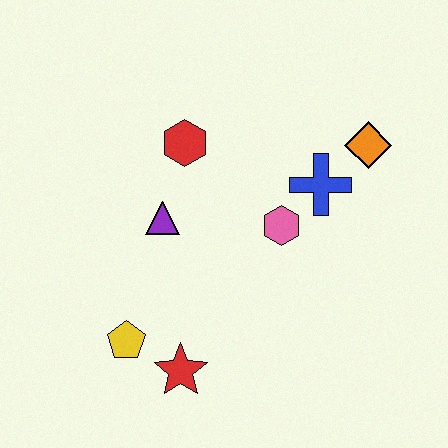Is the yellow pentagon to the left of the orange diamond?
Yes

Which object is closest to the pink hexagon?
The blue cross is closest to the pink hexagon.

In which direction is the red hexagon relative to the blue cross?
The red hexagon is to the left of the blue cross.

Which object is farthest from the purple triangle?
The orange diamond is farthest from the purple triangle.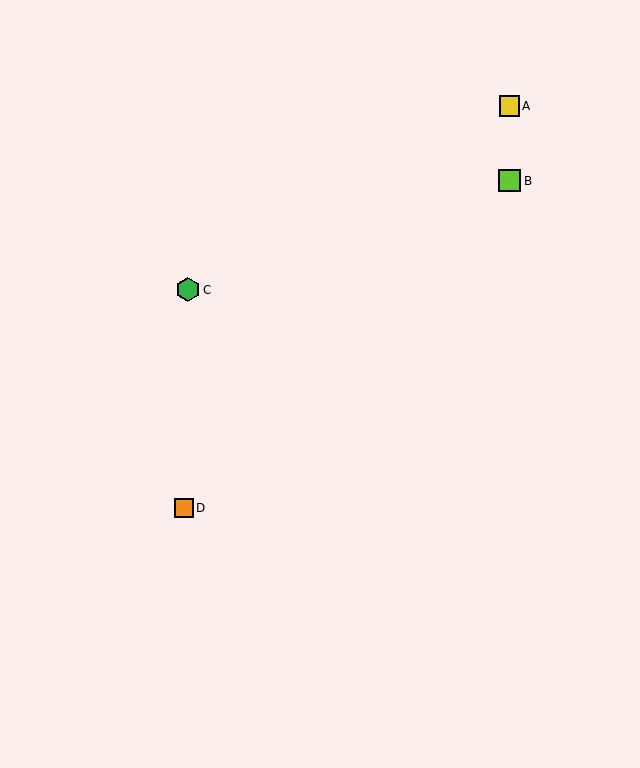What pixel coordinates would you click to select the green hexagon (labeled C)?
Click at (188, 290) to select the green hexagon C.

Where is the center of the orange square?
The center of the orange square is at (184, 508).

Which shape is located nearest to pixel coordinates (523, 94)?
The yellow square (labeled A) at (509, 106) is nearest to that location.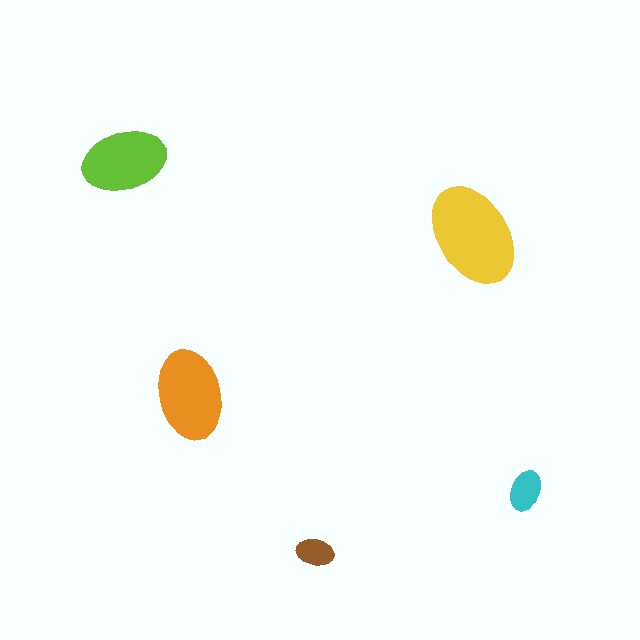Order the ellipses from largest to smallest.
the yellow one, the orange one, the lime one, the cyan one, the brown one.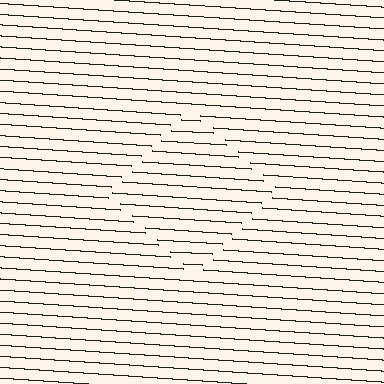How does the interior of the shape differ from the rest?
The interior of the shape contains the same grating, shifted by half a period — the contour is defined by the phase discontinuity where line-ends from the inner and outer gratings abut.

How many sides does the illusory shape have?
4 sides — the line-ends trace a square.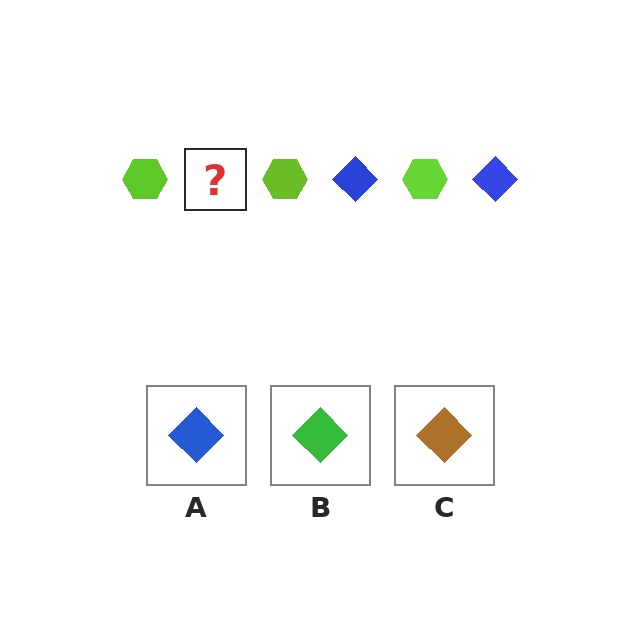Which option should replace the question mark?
Option A.